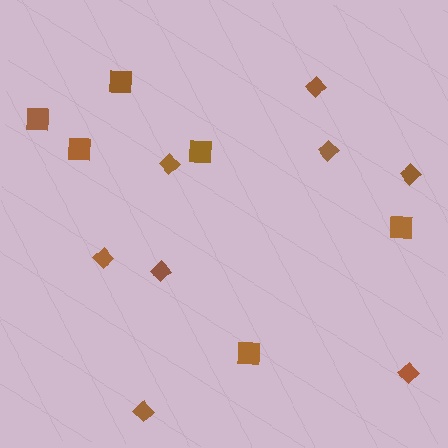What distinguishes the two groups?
There are 2 groups: one group of diamonds (8) and one group of squares (6).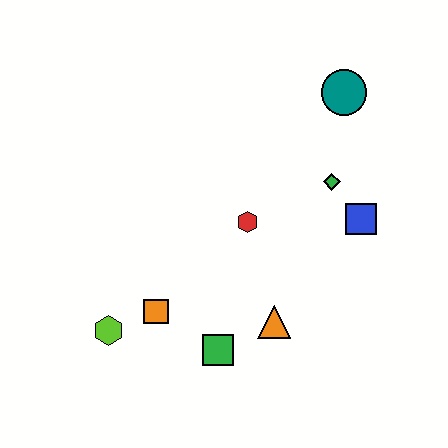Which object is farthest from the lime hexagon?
The teal circle is farthest from the lime hexagon.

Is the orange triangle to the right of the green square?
Yes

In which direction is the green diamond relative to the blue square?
The green diamond is above the blue square.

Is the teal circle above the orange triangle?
Yes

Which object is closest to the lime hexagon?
The orange square is closest to the lime hexagon.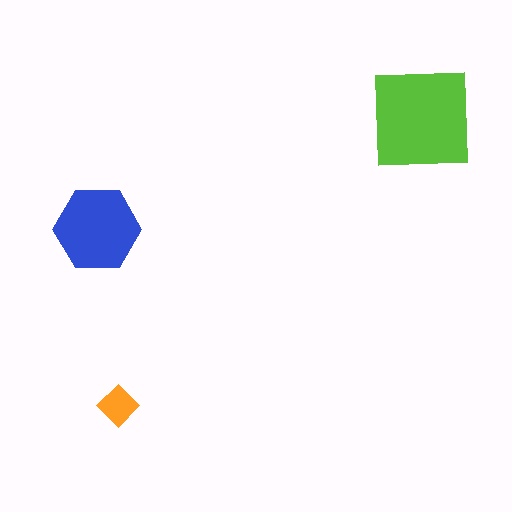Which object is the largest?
The lime square.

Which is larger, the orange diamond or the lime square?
The lime square.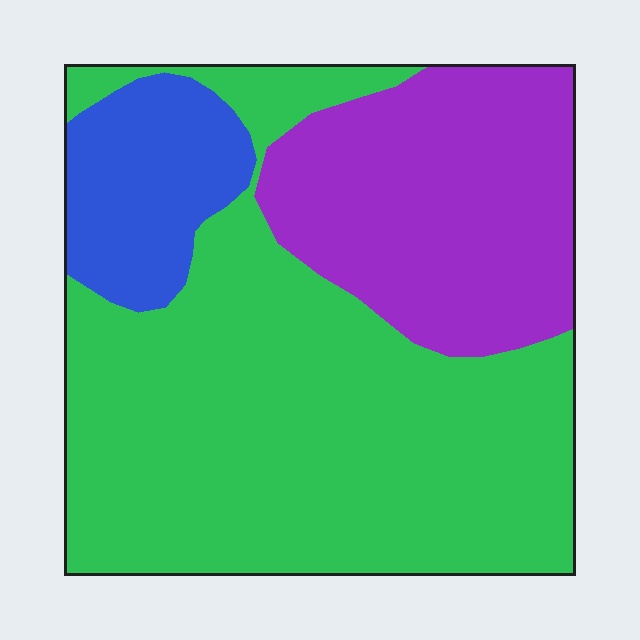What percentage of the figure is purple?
Purple takes up about one quarter (1/4) of the figure.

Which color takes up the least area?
Blue, at roughly 15%.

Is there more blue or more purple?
Purple.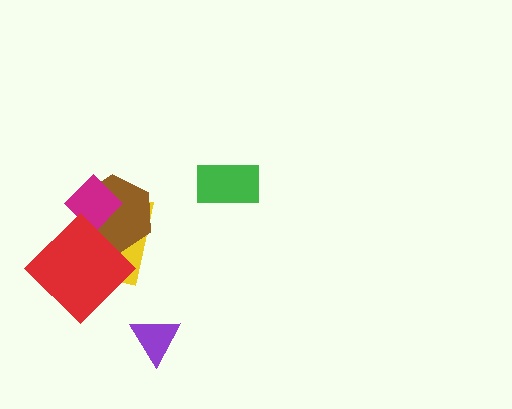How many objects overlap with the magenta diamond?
2 objects overlap with the magenta diamond.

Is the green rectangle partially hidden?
No, no other shape covers it.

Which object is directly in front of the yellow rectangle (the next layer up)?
The brown hexagon is directly in front of the yellow rectangle.